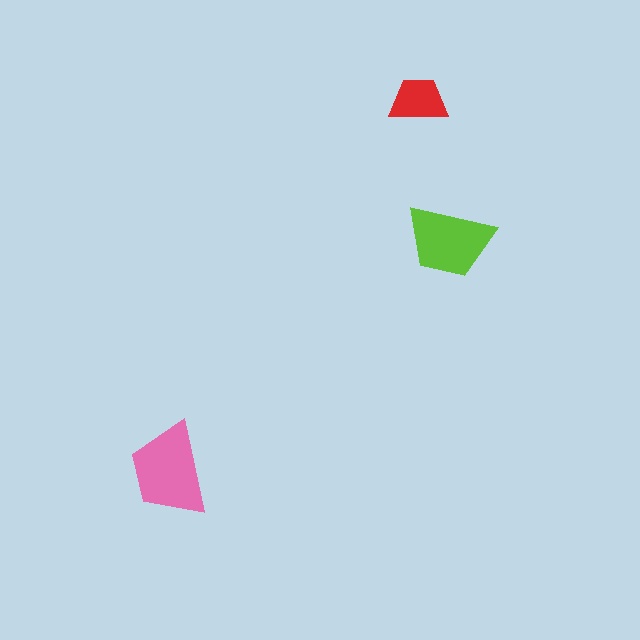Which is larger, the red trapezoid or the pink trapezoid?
The pink one.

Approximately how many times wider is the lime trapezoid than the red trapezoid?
About 1.5 times wider.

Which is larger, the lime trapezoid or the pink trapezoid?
The pink one.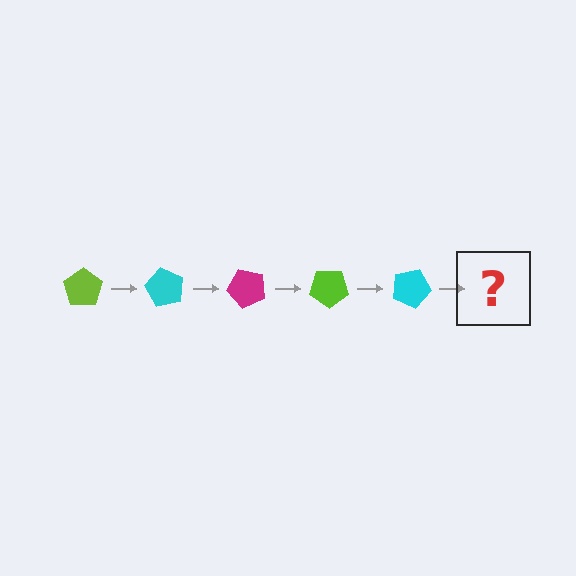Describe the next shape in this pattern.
It should be a magenta pentagon, rotated 300 degrees from the start.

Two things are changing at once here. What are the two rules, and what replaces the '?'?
The two rules are that it rotates 60 degrees each step and the color cycles through lime, cyan, and magenta. The '?' should be a magenta pentagon, rotated 300 degrees from the start.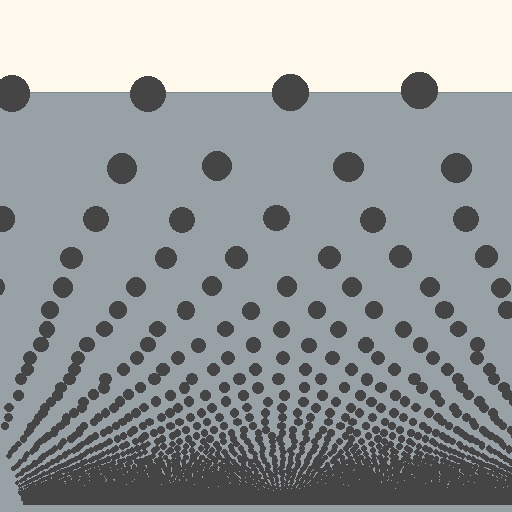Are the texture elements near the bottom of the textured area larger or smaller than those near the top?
Smaller. The gradient is inverted — elements near the bottom are smaller and denser.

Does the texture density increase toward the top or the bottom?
Density increases toward the bottom.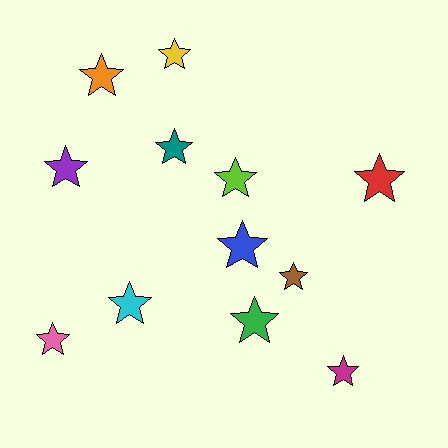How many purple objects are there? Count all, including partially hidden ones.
There is 1 purple object.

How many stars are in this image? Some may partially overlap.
There are 12 stars.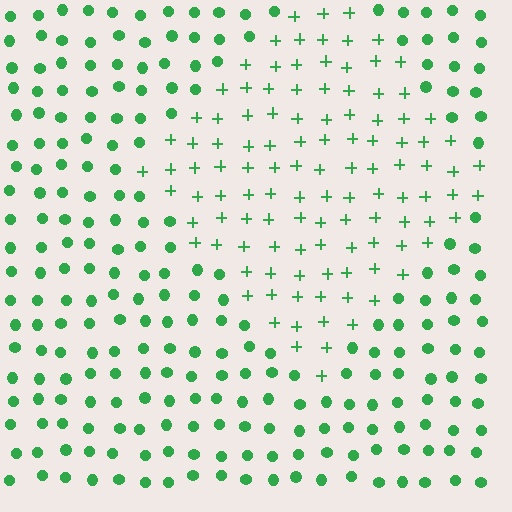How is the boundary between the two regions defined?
The boundary is defined by a change in element shape: plus signs inside vs. circles outside. All elements share the same color and spacing.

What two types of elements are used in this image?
The image uses plus signs inside the diamond region and circles outside it.